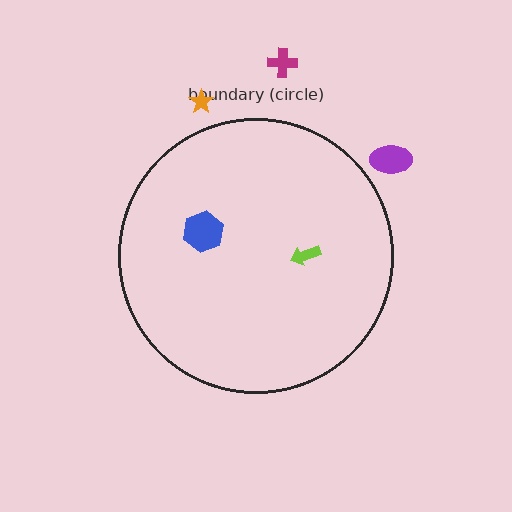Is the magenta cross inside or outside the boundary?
Outside.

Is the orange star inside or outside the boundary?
Outside.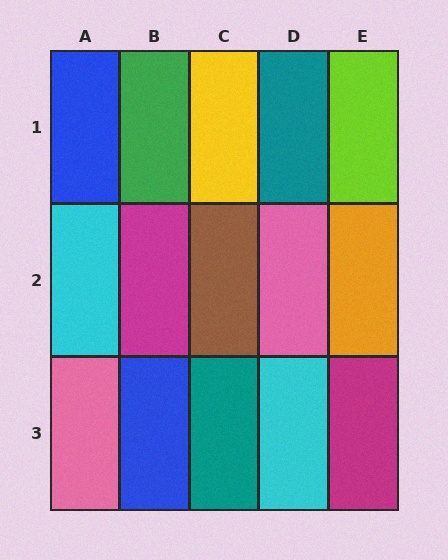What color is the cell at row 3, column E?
Magenta.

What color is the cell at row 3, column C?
Teal.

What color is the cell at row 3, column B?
Blue.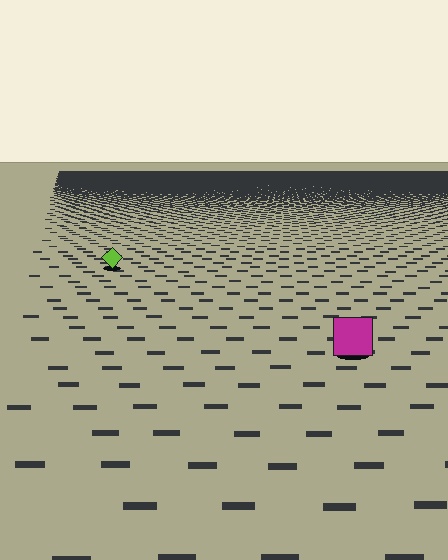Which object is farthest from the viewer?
The lime diamond is farthest from the viewer. It appears smaller and the ground texture around it is denser.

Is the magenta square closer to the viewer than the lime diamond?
Yes. The magenta square is closer — you can tell from the texture gradient: the ground texture is coarser near it.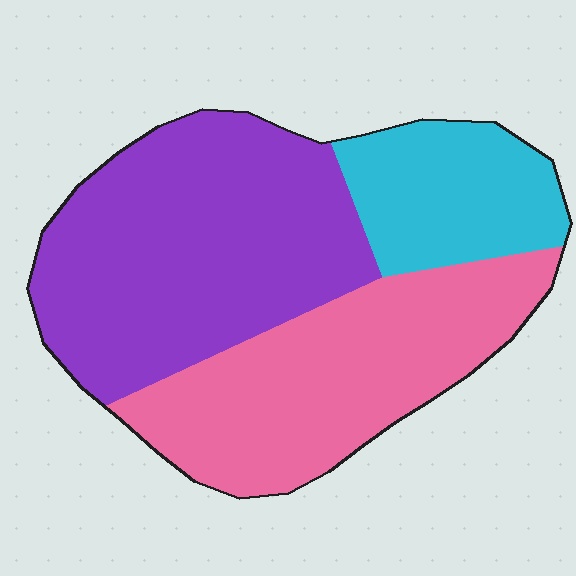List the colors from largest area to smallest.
From largest to smallest: purple, pink, cyan.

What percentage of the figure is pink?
Pink covers about 35% of the figure.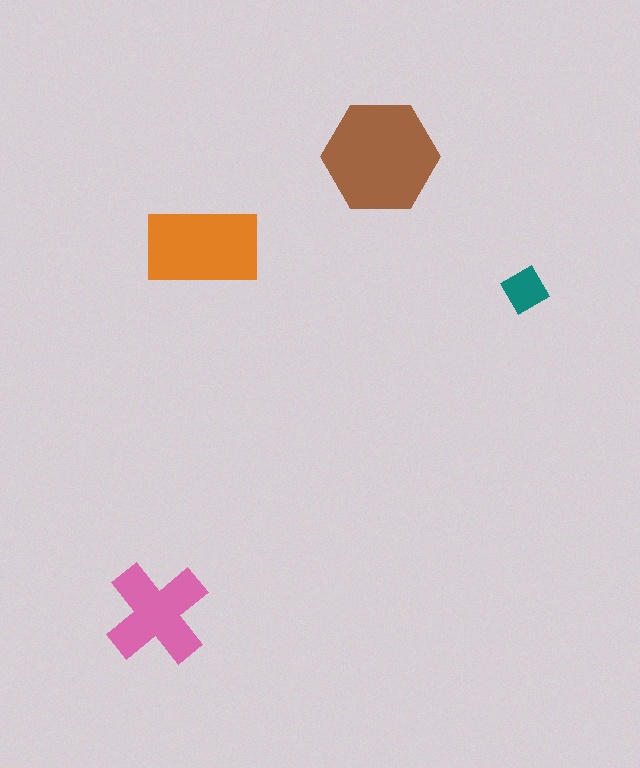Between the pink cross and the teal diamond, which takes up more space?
The pink cross.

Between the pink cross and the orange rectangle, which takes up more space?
The orange rectangle.